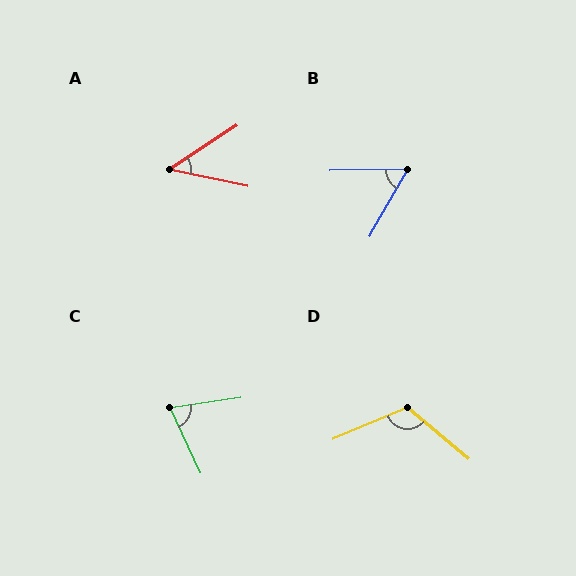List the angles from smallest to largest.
A (45°), B (59°), C (74°), D (117°).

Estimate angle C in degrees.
Approximately 74 degrees.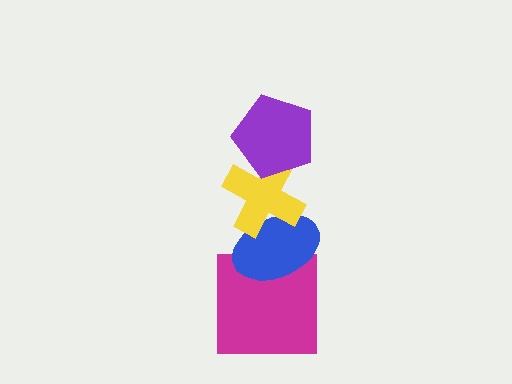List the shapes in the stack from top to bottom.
From top to bottom: the purple pentagon, the yellow cross, the blue ellipse, the magenta square.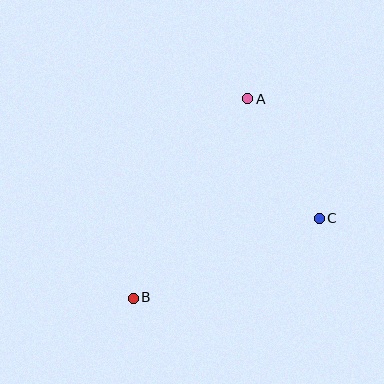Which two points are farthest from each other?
Points A and B are farthest from each other.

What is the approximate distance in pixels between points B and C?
The distance between B and C is approximately 203 pixels.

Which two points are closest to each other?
Points A and C are closest to each other.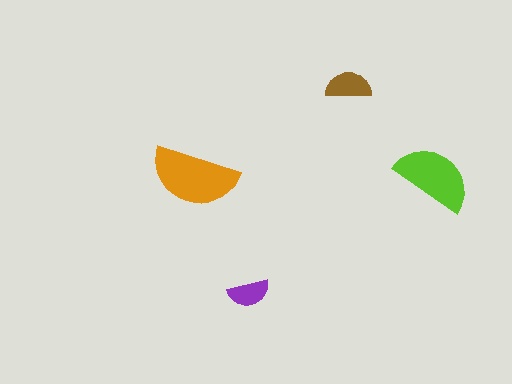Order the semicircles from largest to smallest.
the orange one, the lime one, the brown one, the purple one.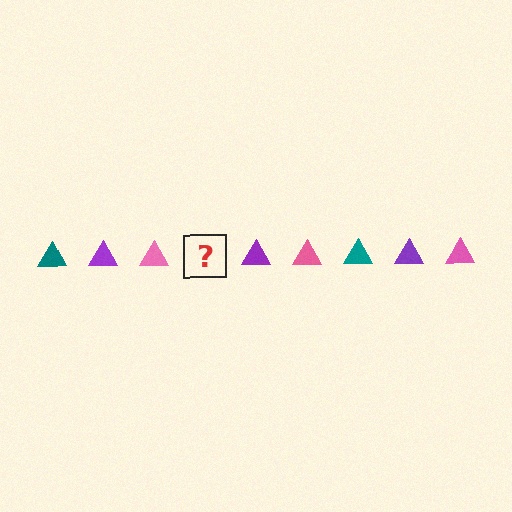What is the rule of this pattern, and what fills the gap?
The rule is that the pattern cycles through teal, purple, pink triangles. The gap should be filled with a teal triangle.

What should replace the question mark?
The question mark should be replaced with a teal triangle.